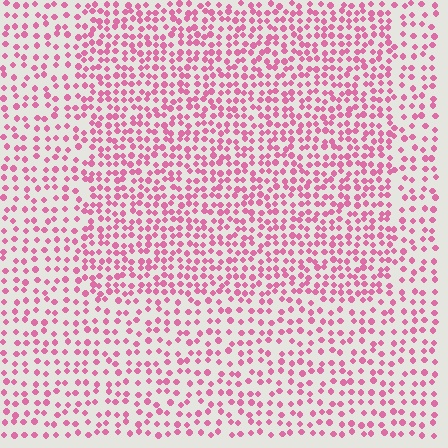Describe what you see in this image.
The image contains small pink elements arranged at two different densities. A rectangle-shaped region is visible where the elements are more densely packed than the surrounding area.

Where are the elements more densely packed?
The elements are more densely packed inside the rectangle boundary.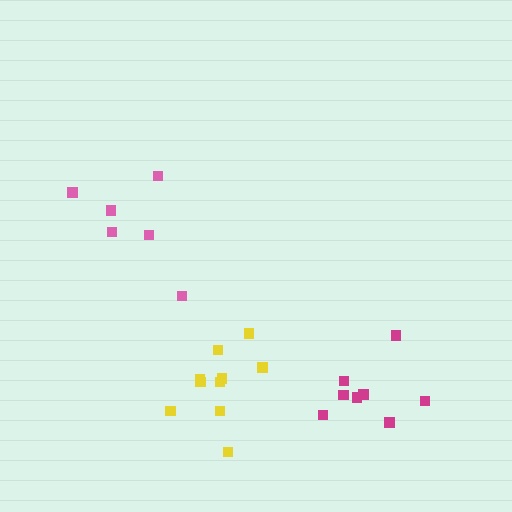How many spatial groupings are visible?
There are 3 spatial groupings.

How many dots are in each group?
Group 1: 6 dots, Group 2: 8 dots, Group 3: 10 dots (24 total).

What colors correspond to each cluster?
The clusters are colored: pink, magenta, yellow.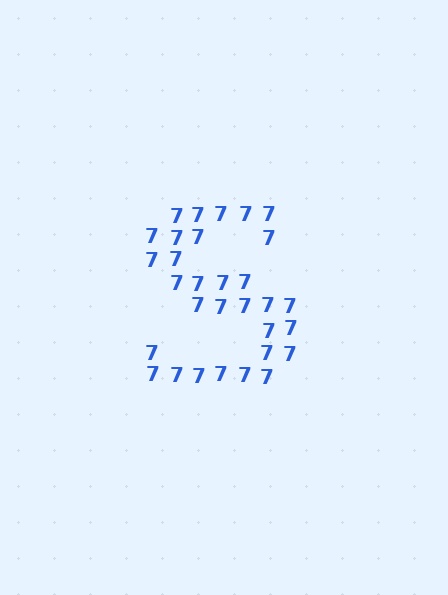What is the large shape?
The large shape is the letter S.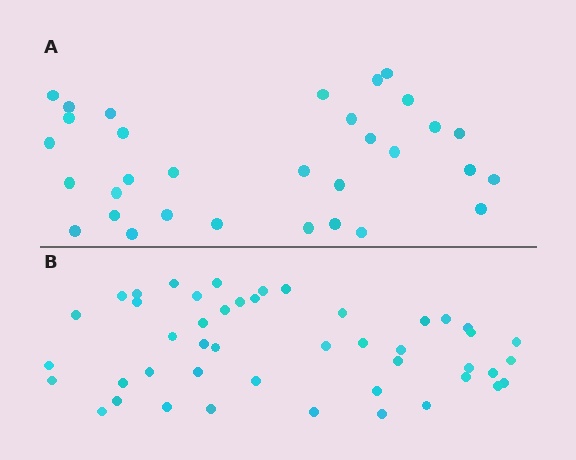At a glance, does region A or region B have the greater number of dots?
Region B (the bottom region) has more dots.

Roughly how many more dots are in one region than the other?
Region B has approximately 15 more dots than region A.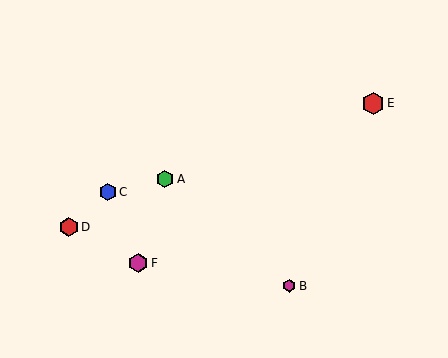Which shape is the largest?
The red hexagon (labeled E) is the largest.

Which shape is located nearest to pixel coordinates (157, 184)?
The green hexagon (labeled A) at (165, 179) is nearest to that location.